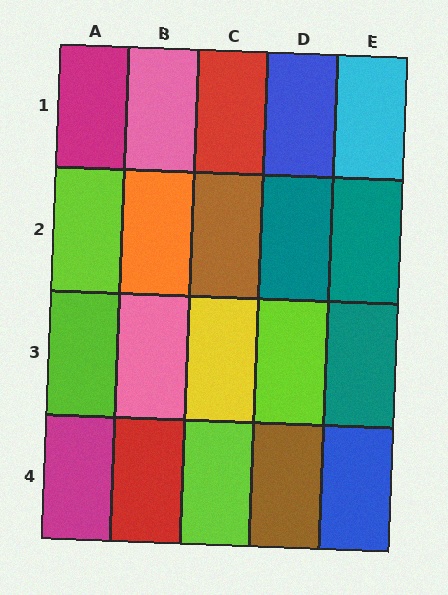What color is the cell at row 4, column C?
Lime.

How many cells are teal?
3 cells are teal.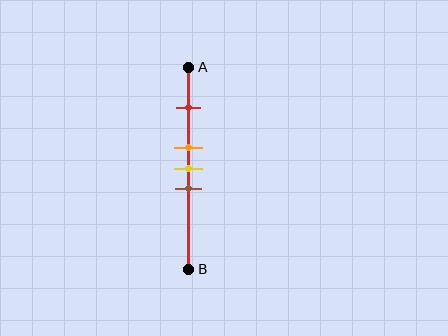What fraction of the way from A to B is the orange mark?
The orange mark is approximately 40% (0.4) of the way from A to B.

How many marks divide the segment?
There are 4 marks dividing the segment.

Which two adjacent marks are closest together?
The orange and yellow marks are the closest adjacent pair.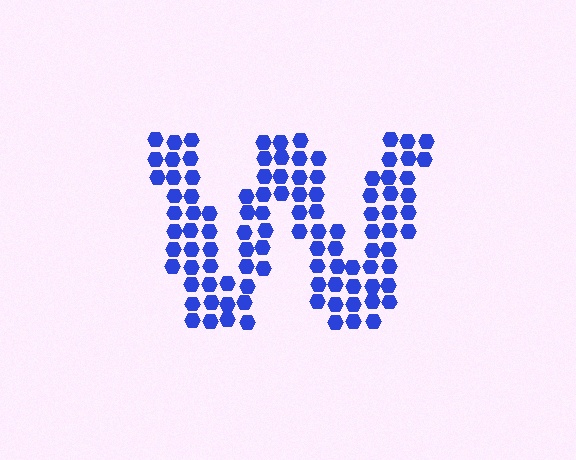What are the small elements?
The small elements are hexagons.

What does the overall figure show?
The overall figure shows the letter W.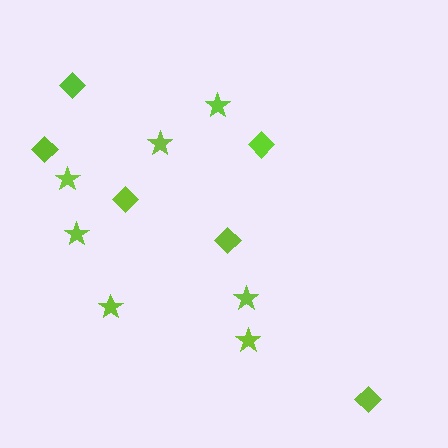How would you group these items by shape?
There are 2 groups: one group of diamonds (6) and one group of stars (7).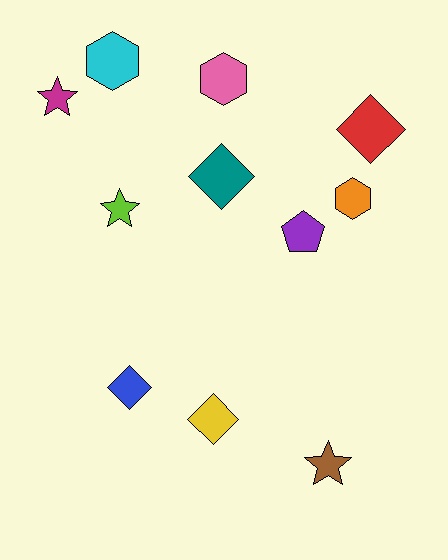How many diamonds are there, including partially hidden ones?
There are 4 diamonds.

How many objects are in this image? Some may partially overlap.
There are 11 objects.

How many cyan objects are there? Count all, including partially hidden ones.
There is 1 cyan object.